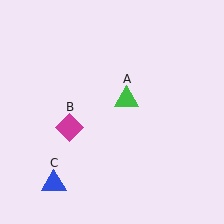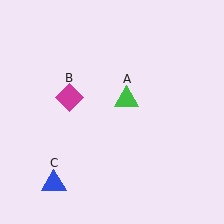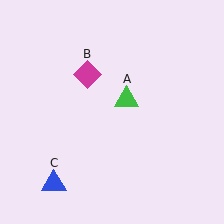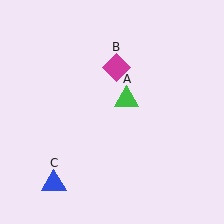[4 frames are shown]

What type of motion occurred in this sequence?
The magenta diamond (object B) rotated clockwise around the center of the scene.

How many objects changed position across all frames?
1 object changed position: magenta diamond (object B).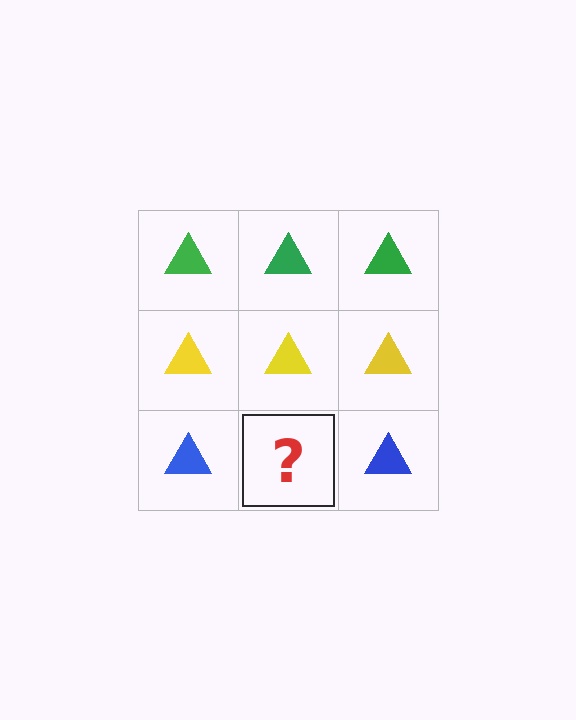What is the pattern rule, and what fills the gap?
The rule is that each row has a consistent color. The gap should be filled with a blue triangle.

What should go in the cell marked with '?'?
The missing cell should contain a blue triangle.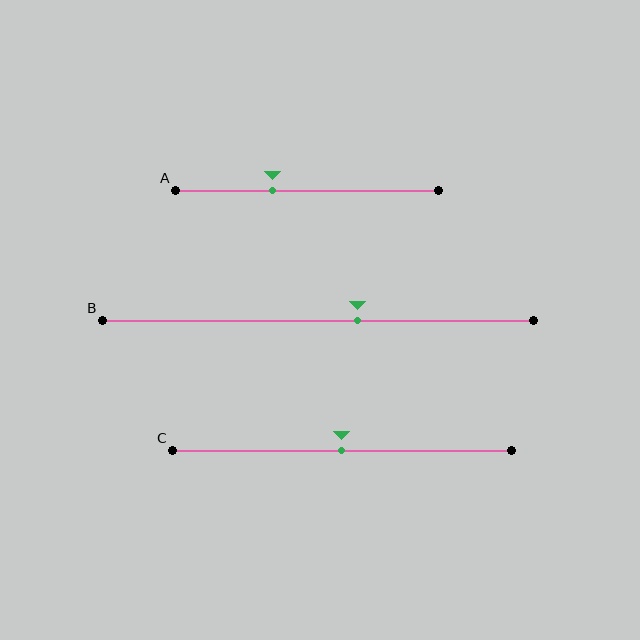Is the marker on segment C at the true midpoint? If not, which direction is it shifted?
Yes, the marker on segment C is at the true midpoint.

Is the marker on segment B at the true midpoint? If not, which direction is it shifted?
No, the marker on segment B is shifted to the right by about 9% of the segment length.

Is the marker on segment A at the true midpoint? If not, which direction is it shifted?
No, the marker on segment A is shifted to the left by about 13% of the segment length.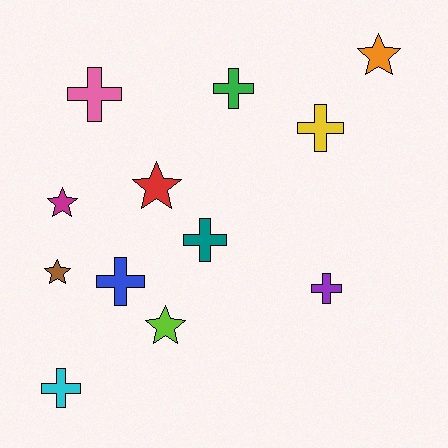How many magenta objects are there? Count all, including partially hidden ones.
There is 1 magenta object.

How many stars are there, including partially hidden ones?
There are 5 stars.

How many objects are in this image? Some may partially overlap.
There are 12 objects.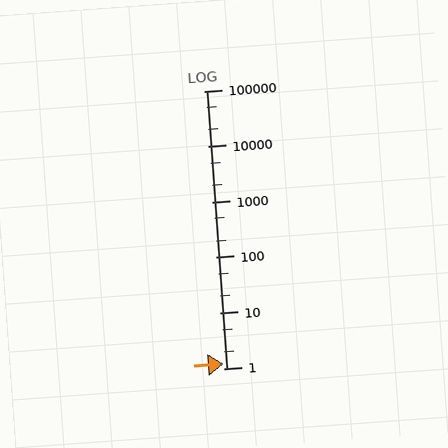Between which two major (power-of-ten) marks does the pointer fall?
The pointer is between 1 and 10.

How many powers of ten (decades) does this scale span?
The scale spans 5 decades, from 1 to 100000.